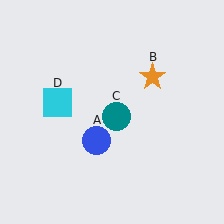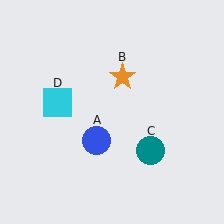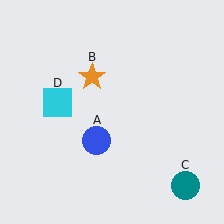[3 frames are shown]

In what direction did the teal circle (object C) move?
The teal circle (object C) moved down and to the right.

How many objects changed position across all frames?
2 objects changed position: orange star (object B), teal circle (object C).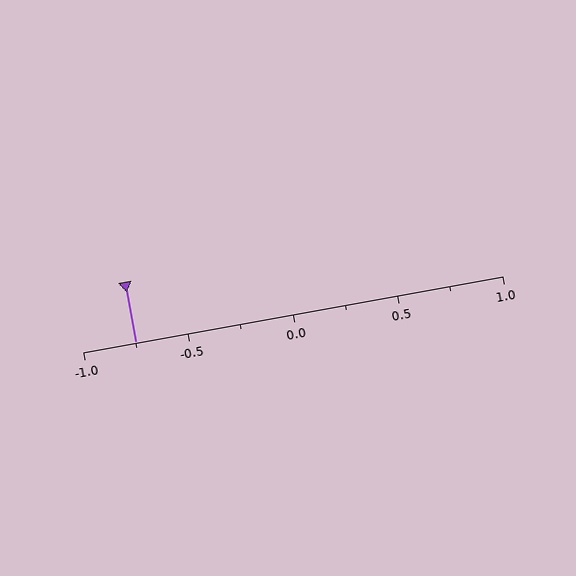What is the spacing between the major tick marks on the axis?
The major ticks are spaced 0.5 apart.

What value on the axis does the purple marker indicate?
The marker indicates approximately -0.75.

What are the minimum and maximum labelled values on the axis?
The axis runs from -1.0 to 1.0.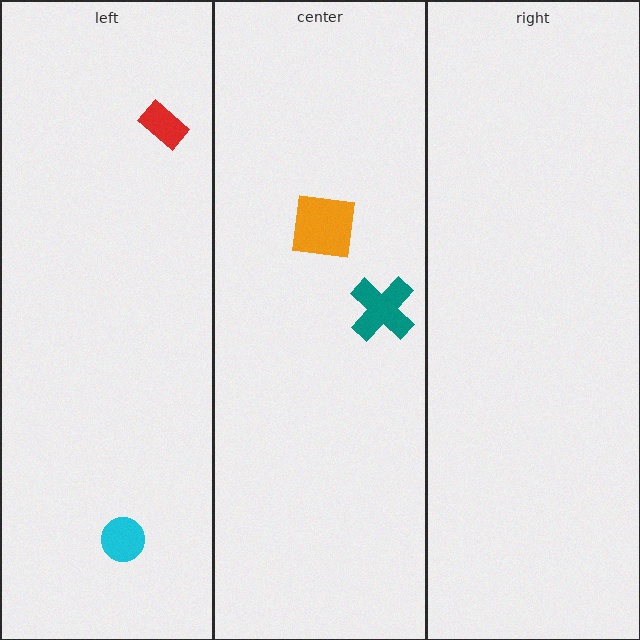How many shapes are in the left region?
2.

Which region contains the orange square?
The center region.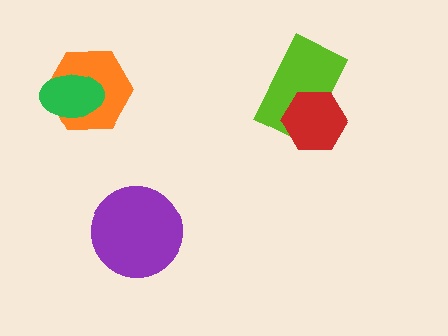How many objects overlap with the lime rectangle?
1 object overlaps with the lime rectangle.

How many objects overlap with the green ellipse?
1 object overlaps with the green ellipse.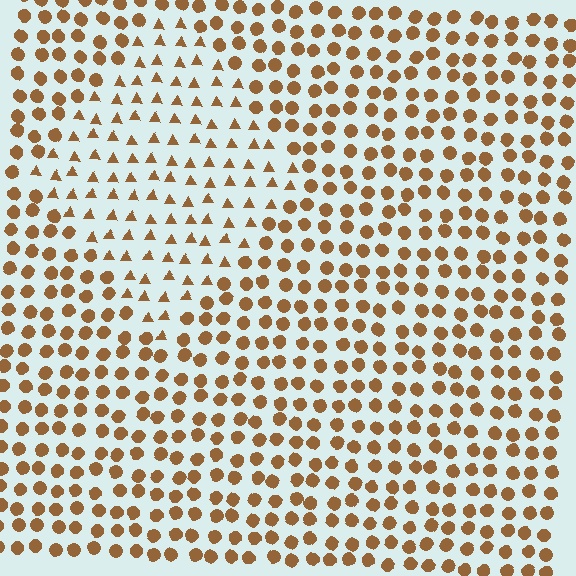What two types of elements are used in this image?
The image uses triangles inside the diamond region and circles outside it.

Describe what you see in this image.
The image is filled with small brown elements arranged in a uniform grid. A diamond-shaped region contains triangles, while the surrounding area contains circles. The boundary is defined purely by the change in element shape.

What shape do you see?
I see a diamond.